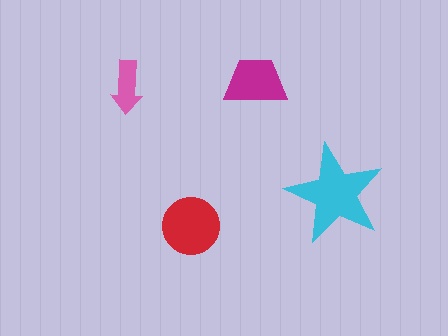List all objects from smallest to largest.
The pink arrow, the magenta trapezoid, the red circle, the cyan star.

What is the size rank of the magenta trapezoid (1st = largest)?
3rd.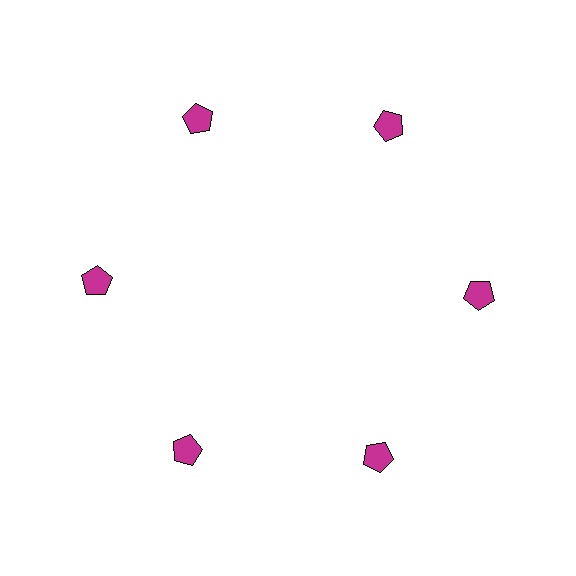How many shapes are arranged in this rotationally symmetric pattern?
There are 6 shapes, arranged in 6 groups of 1.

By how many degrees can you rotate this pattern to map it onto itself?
The pattern maps onto itself every 60 degrees of rotation.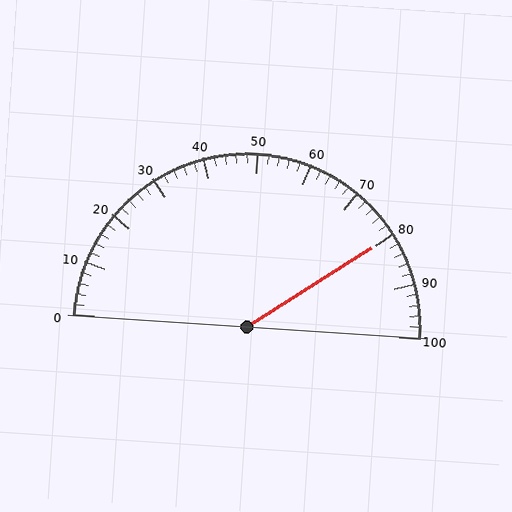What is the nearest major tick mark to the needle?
The nearest major tick mark is 80.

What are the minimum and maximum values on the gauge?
The gauge ranges from 0 to 100.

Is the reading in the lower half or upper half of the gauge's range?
The reading is in the upper half of the range (0 to 100).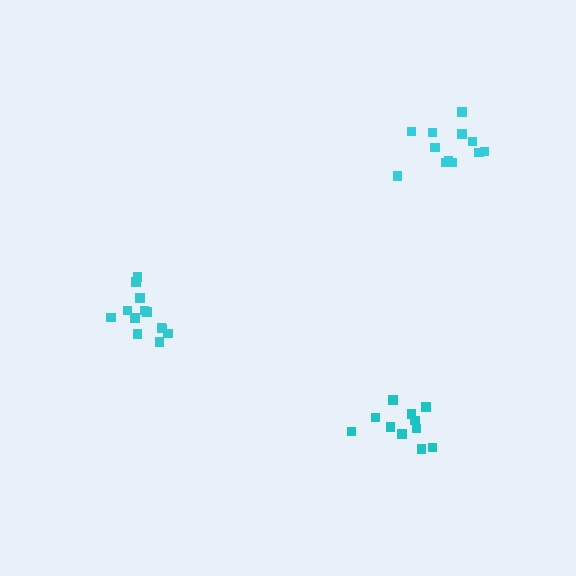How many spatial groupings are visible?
There are 3 spatial groupings.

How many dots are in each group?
Group 1: 11 dots, Group 2: 12 dots, Group 3: 13 dots (36 total).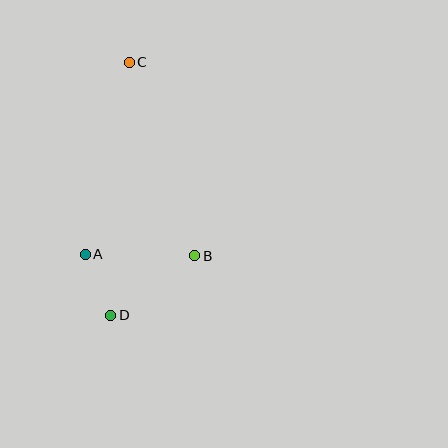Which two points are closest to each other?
Points A and D are closest to each other.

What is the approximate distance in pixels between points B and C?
The distance between B and C is approximately 204 pixels.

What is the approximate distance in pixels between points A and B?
The distance between A and B is approximately 109 pixels.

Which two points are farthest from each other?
Points C and D are farthest from each other.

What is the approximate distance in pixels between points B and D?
The distance between B and D is approximately 103 pixels.